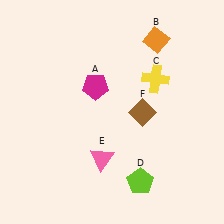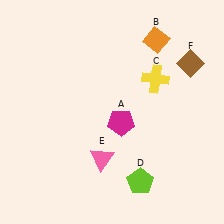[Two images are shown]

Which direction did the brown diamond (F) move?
The brown diamond (F) moved up.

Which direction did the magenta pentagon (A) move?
The magenta pentagon (A) moved down.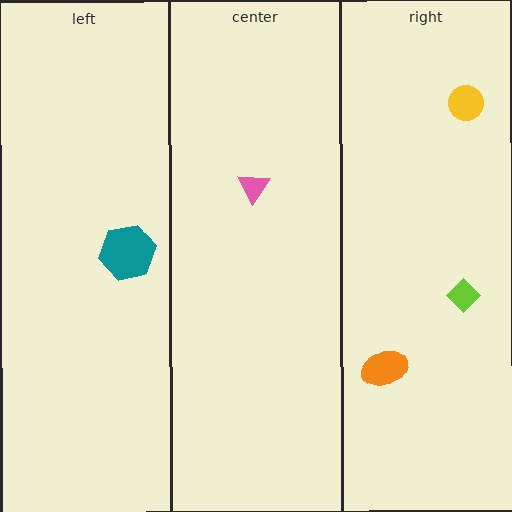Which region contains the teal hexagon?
The left region.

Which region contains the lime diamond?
The right region.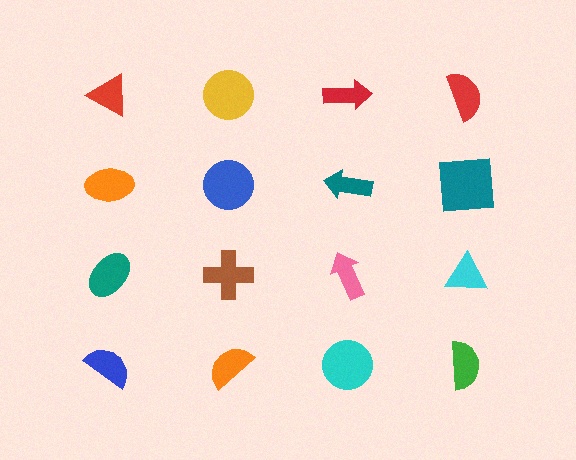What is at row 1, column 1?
A red triangle.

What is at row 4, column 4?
A green semicircle.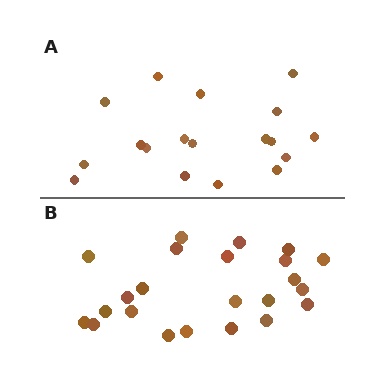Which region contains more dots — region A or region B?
Region B (the bottom region) has more dots.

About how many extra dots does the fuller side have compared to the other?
Region B has about 5 more dots than region A.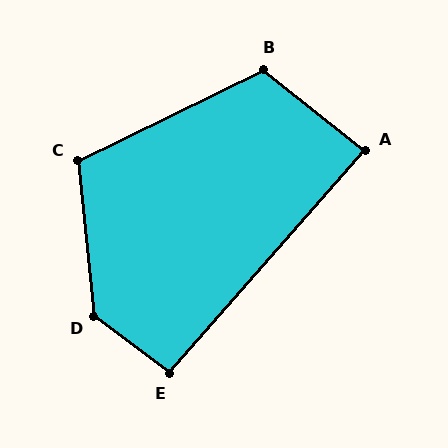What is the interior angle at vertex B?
Approximately 116 degrees (obtuse).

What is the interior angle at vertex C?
Approximately 110 degrees (obtuse).